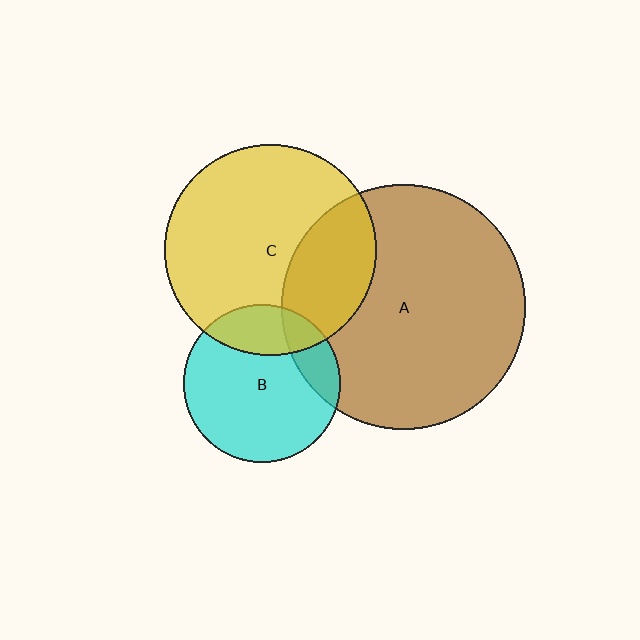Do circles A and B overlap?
Yes.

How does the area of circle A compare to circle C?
Approximately 1.3 times.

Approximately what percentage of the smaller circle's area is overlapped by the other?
Approximately 15%.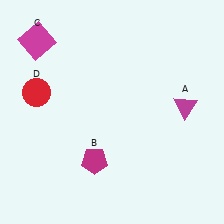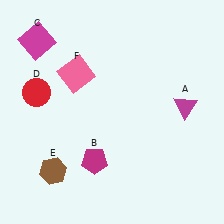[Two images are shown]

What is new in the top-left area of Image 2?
A pink square (F) was added in the top-left area of Image 2.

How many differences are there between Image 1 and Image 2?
There are 2 differences between the two images.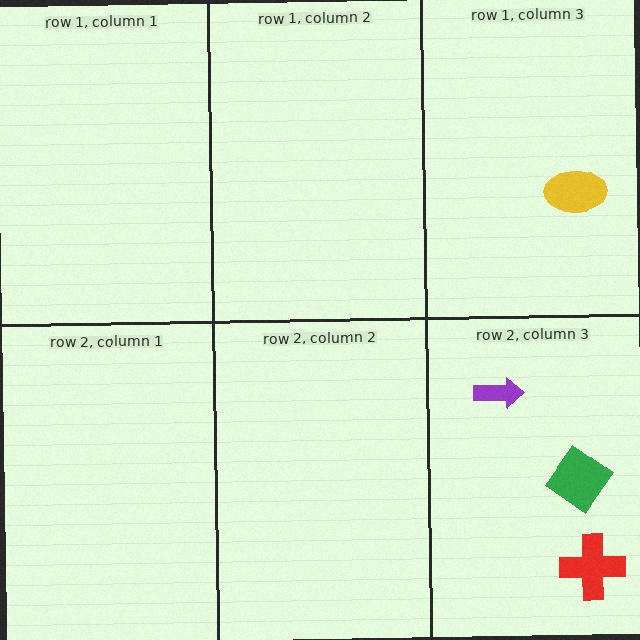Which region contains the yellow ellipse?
The row 1, column 3 region.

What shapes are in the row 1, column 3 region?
The yellow ellipse.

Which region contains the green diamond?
The row 2, column 3 region.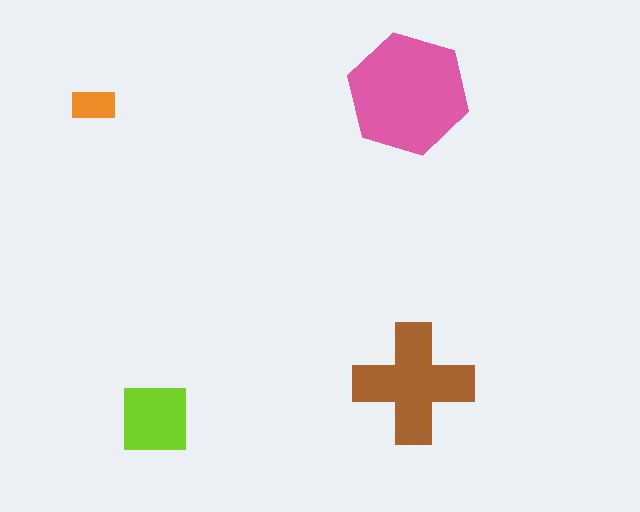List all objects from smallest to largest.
The orange rectangle, the lime square, the brown cross, the pink hexagon.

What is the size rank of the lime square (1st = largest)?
3rd.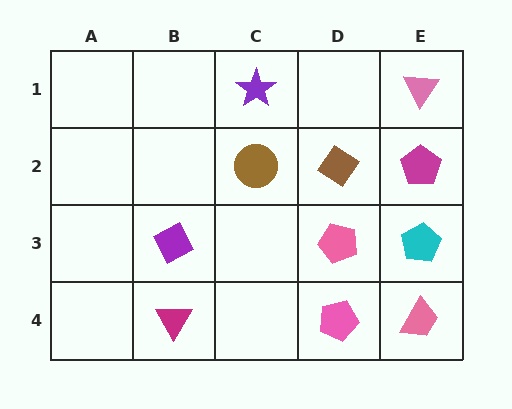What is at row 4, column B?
A magenta triangle.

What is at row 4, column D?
A pink pentagon.